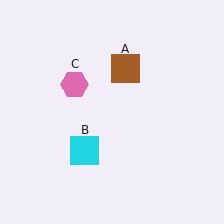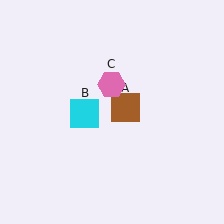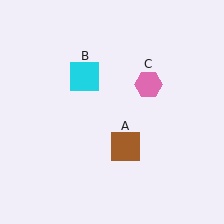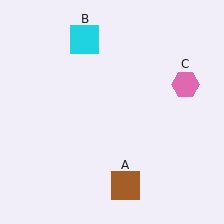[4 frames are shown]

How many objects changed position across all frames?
3 objects changed position: brown square (object A), cyan square (object B), pink hexagon (object C).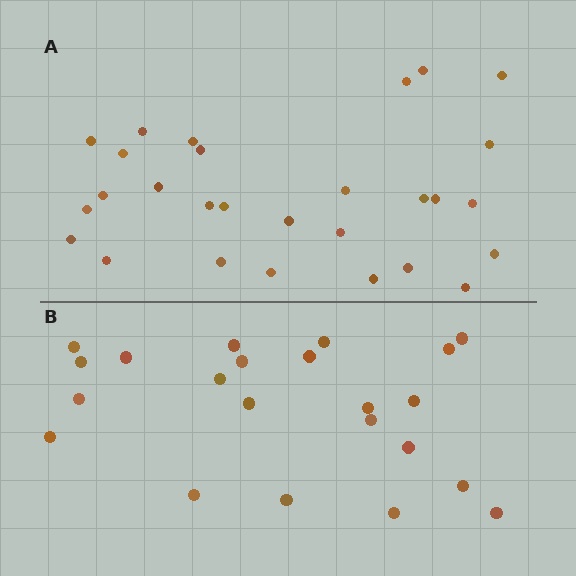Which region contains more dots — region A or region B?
Region A (the top region) has more dots.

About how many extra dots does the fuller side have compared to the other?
Region A has about 6 more dots than region B.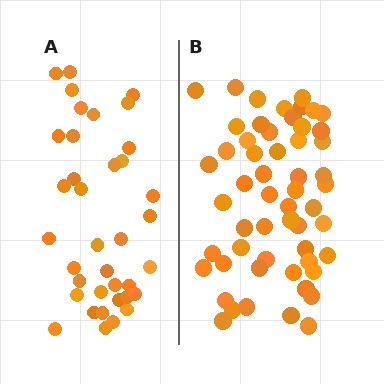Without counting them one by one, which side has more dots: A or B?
Region B (the right region) has more dots.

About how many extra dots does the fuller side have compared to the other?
Region B has approximately 20 more dots than region A.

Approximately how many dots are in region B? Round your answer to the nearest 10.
About 60 dots. (The exact count is 55, which rounds to 60.)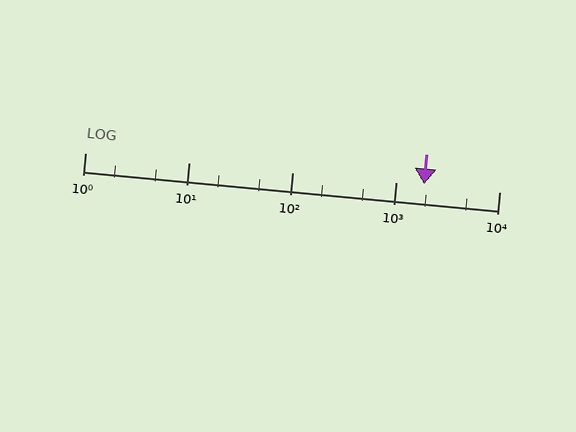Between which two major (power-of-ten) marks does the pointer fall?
The pointer is between 1000 and 10000.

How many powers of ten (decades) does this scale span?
The scale spans 4 decades, from 1 to 10000.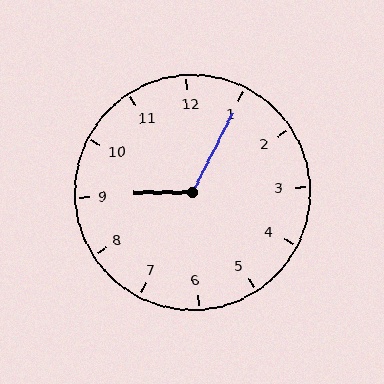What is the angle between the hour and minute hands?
Approximately 118 degrees.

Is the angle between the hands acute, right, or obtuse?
It is obtuse.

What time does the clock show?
9:05.